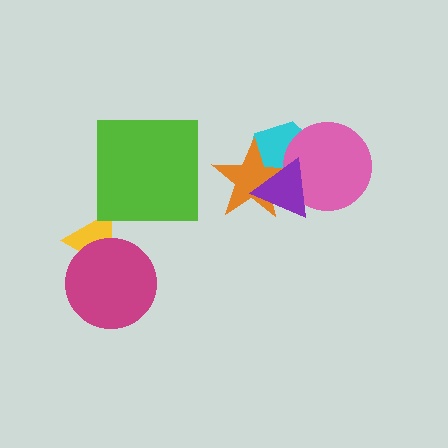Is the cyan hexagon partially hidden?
Yes, it is partially covered by another shape.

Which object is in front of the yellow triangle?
The magenta circle is in front of the yellow triangle.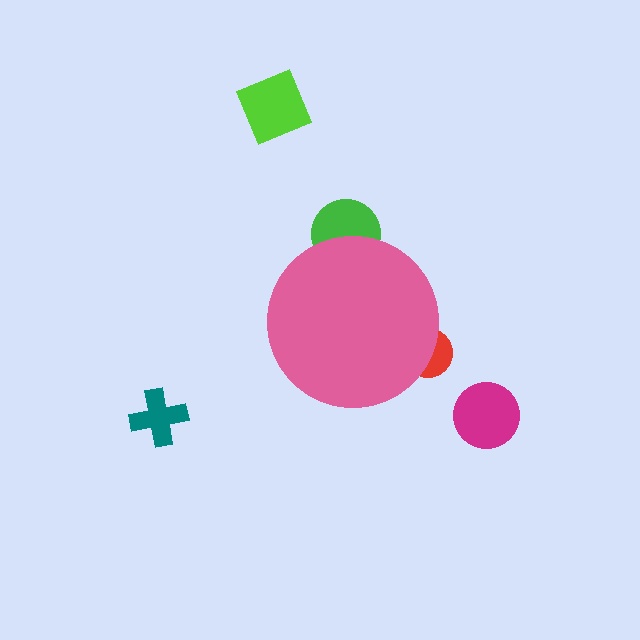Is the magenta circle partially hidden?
No, the magenta circle is fully visible.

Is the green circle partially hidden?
Yes, the green circle is partially hidden behind the pink circle.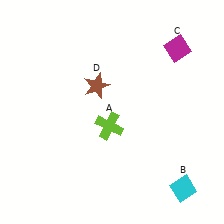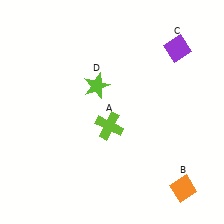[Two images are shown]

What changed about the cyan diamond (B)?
In Image 1, B is cyan. In Image 2, it changed to orange.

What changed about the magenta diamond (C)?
In Image 1, C is magenta. In Image 2, it changed to purple.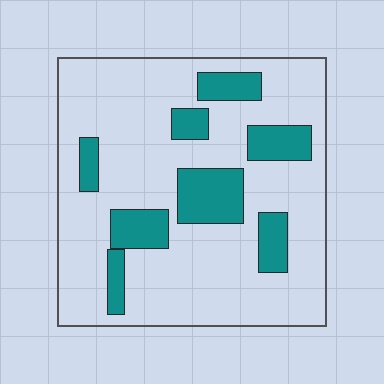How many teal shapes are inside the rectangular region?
8.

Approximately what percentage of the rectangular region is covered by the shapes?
Approximately 20%.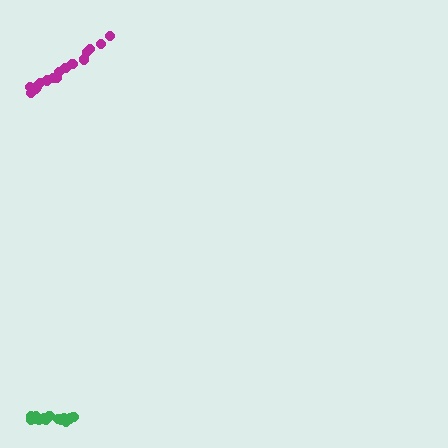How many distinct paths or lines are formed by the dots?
There are 2 distinct paths.